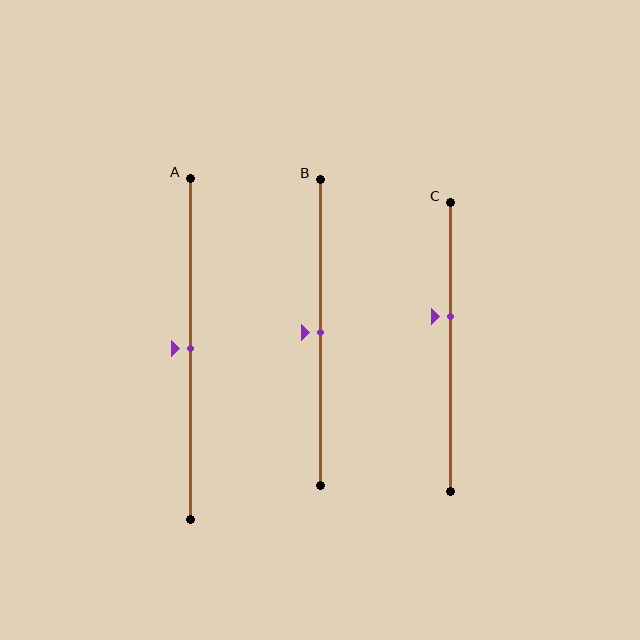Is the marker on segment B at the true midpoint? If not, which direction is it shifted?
Yes, the marker on segment B is at the true midpoint.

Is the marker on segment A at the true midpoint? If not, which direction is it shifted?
Yes, the marker on segment A is at the true midpoint.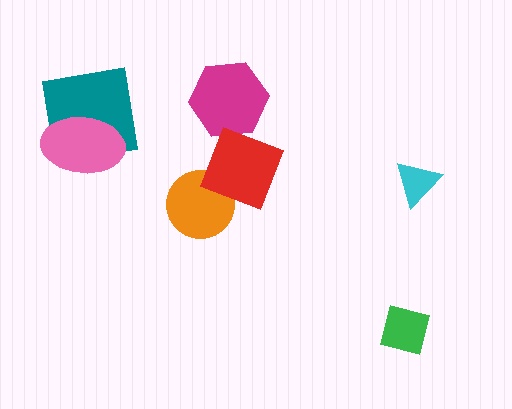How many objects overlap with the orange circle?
1 object overlaps with the orange circle.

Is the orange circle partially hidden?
Yes, it is partially covered by another shape.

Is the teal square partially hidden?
Yes, it is partially covered by another shape.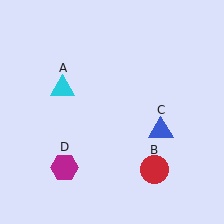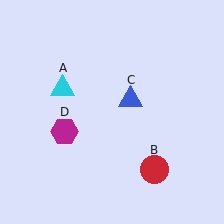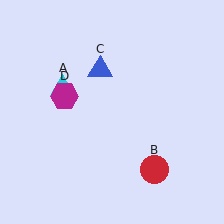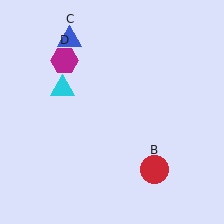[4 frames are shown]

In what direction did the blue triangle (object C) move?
The blue triangle (object C) moved up and to the left.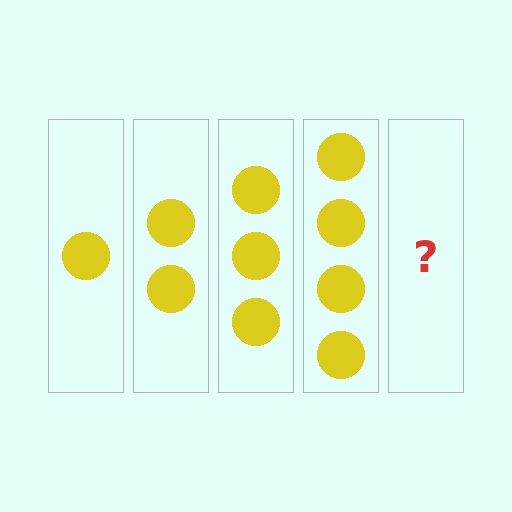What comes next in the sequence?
The next element should be 5 circles.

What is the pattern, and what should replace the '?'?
The pattern is that each step adds one more circle. The '?' should be 5 circles.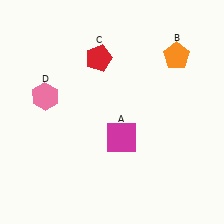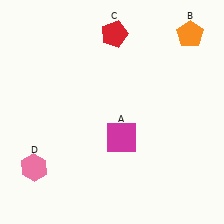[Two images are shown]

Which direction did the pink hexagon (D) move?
The pink hexagon (D) moved down.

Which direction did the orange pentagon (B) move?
The orange pentagon (B) moved up.